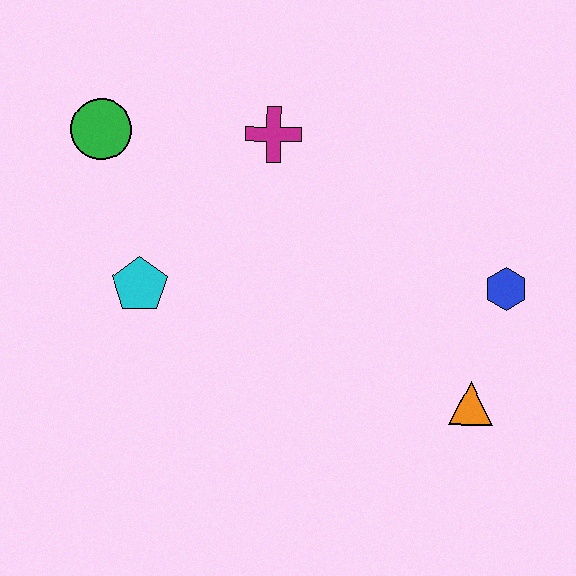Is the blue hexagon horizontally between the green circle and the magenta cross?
No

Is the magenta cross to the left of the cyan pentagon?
No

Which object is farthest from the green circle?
The orange triangle is farthest from the green circle.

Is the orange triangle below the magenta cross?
Yes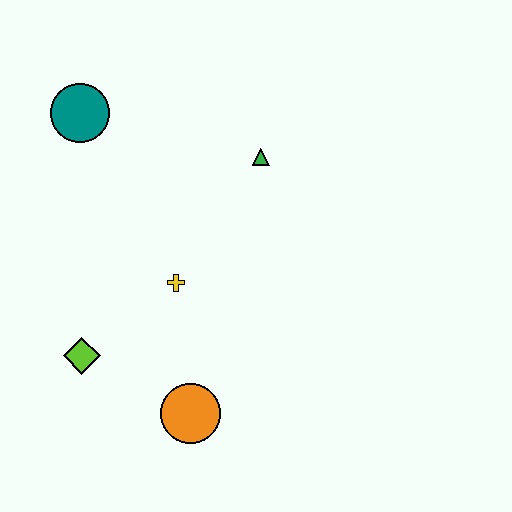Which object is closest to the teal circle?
The green triangle is closest to the teal circle.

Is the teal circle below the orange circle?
No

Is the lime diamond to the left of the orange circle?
Yes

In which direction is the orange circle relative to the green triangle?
The orange circle is below the green triangle.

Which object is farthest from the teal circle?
The orange circle is farthest from the teal circle.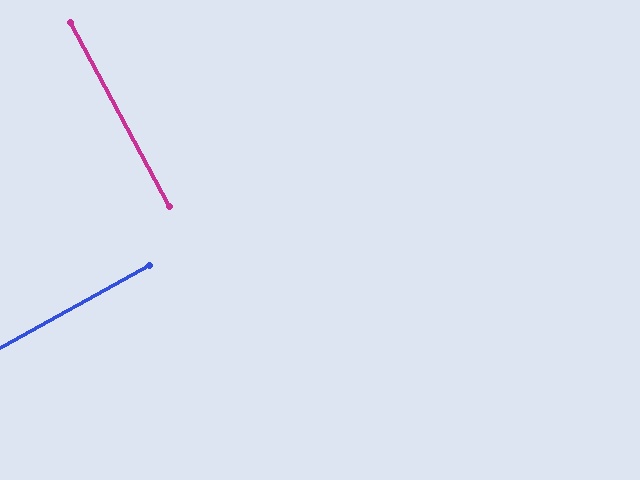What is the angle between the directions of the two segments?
Approximately 89 degrees.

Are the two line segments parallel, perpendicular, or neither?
Perpendicular — they meet at approximately 89°.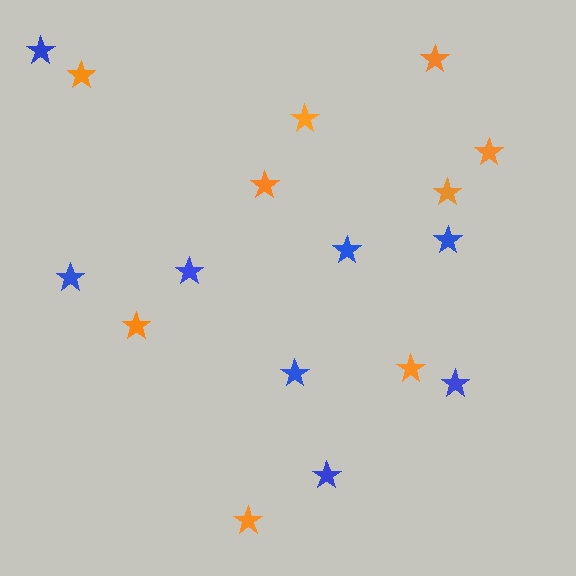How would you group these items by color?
There are 2 groups: one group of orange stars (9) and one group of blue stars (8).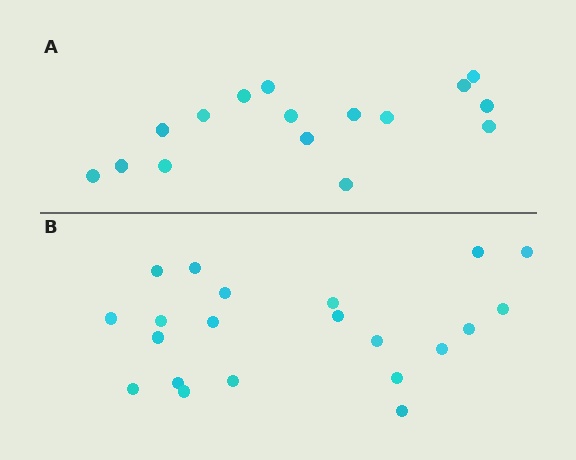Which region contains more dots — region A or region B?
Region B (the bottom region) has more dots.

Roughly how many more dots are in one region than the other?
Region B has about 5 more dots than region A.